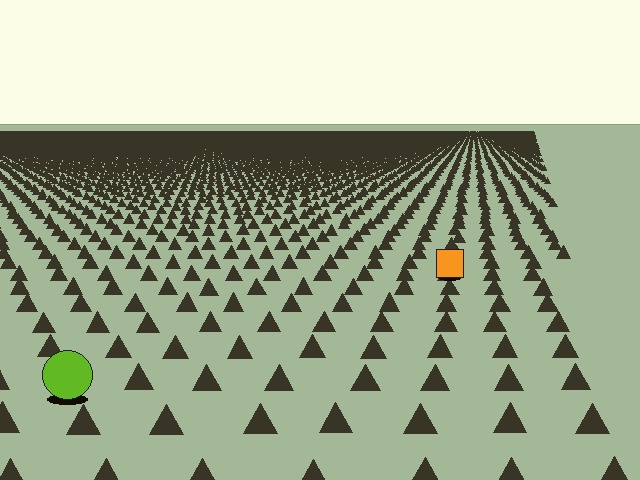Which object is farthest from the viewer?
The orange square is farthest from the viewer. It appears smaller and the ground texture around it is denser.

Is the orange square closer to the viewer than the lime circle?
No. The lime circle is closer — you can tell from the texture gradient: the ground texture is coarser near it.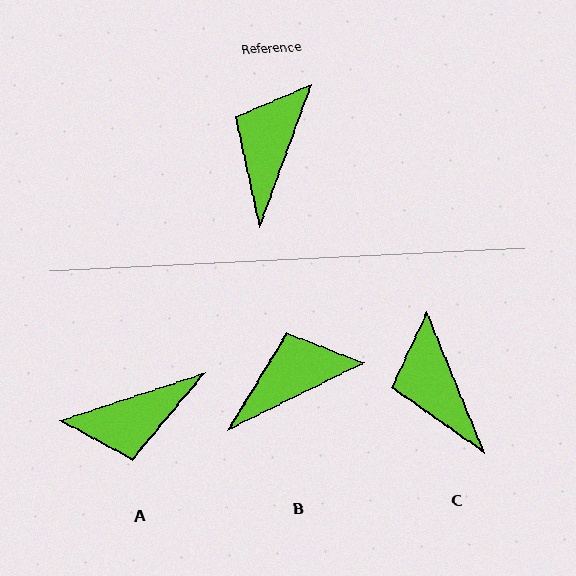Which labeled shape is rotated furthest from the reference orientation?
A, about 128 degrees away.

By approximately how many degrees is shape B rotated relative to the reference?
Approximately 44 degrees clockwise.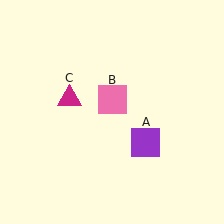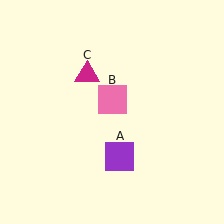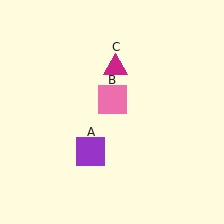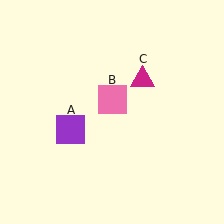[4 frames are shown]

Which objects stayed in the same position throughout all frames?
Pink square (object B) remained stationary.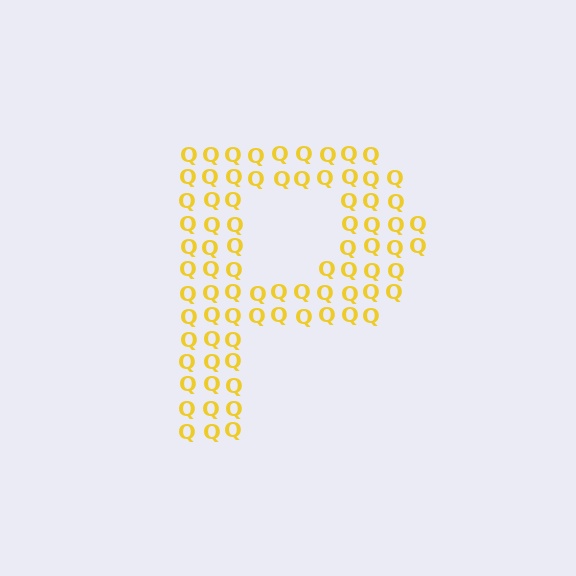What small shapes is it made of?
It is made of small letter Q's.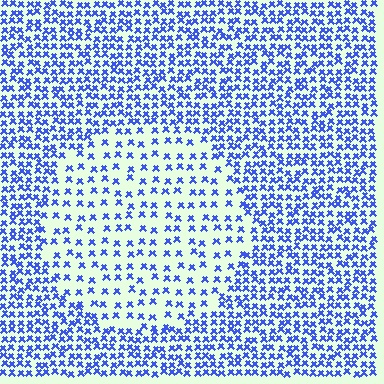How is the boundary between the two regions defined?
The boundary is defined by a change in element density (approximately 2.2x ratio). All elements are the same color, size, and shape.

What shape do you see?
I see a circle.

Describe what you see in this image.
The image contains small blue elements arranged at two different densities. A circle-shaped region is visible where the elements are less densely packed than the surrounding area.